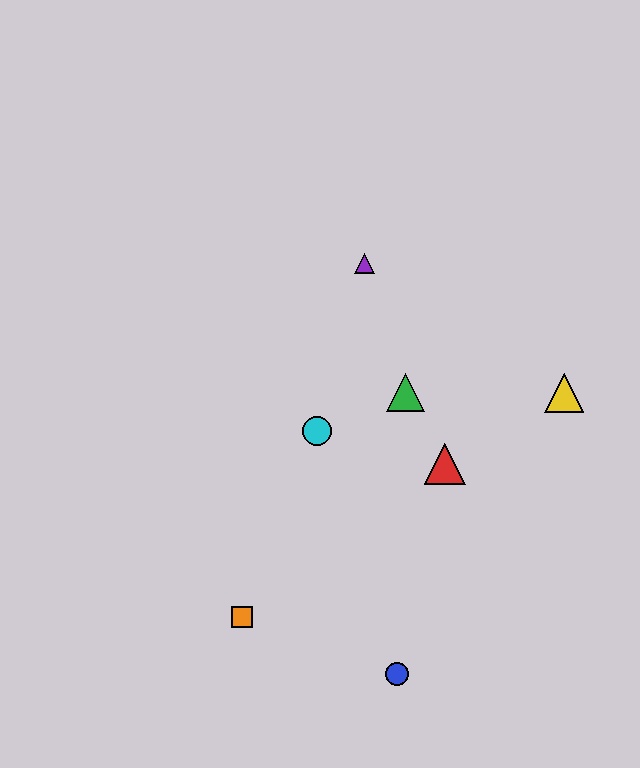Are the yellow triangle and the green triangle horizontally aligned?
Yes, both are at y≈393.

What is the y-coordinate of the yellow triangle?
The yellow triangle is at y≈393.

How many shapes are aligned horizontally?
2 shapes (the green triangle, the yellow triangle) are aligned horizontally.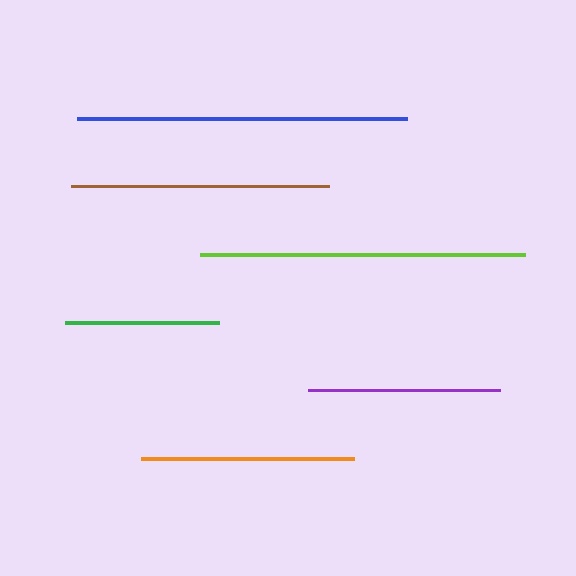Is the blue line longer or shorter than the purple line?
The blue line is longer than the purple line.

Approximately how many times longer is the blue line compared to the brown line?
The blue line is approximately 1.3 times the length of the brown line.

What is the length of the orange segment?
The orange segment is approximately 213 pixels long.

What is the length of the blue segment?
The blue segment is approximately 330 pixels long.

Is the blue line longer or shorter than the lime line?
The blue line is longer than the lime line.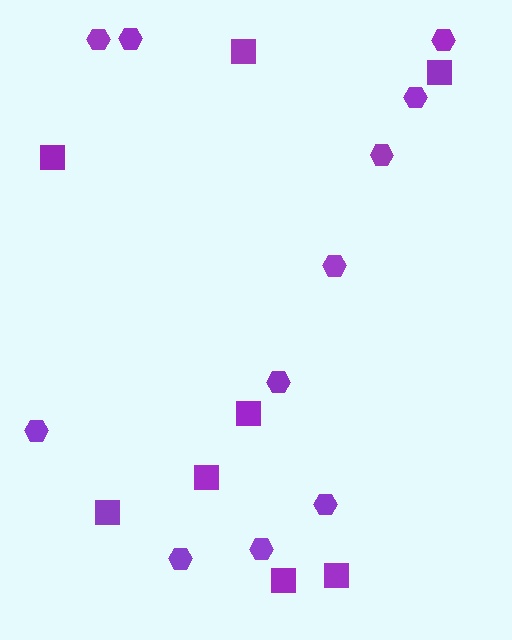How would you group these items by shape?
There are 2 groups: one group of squares (8) and one group of hexagons (11).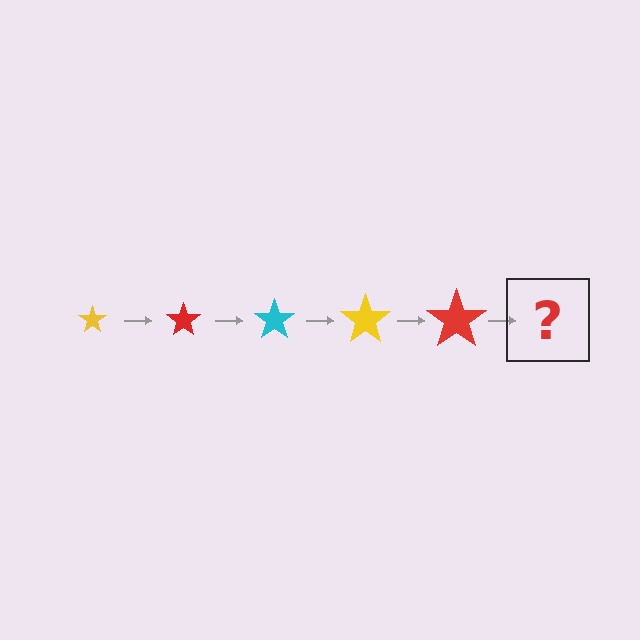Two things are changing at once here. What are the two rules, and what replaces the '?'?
The two rules are that the star grows larger each step and the color cycles through yellow, red, and cyan. The '?' should be a cyan star, larger than the previous one.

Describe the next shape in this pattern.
It should be a cyan star, larger than the previous one.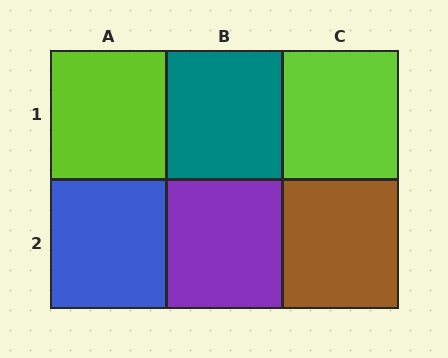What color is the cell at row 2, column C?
Brown.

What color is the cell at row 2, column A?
Blue.